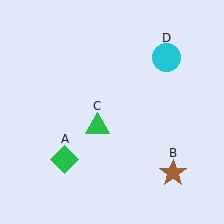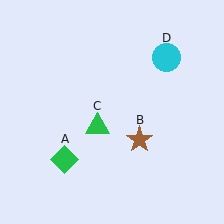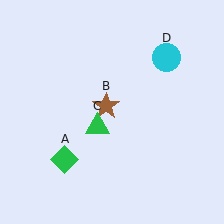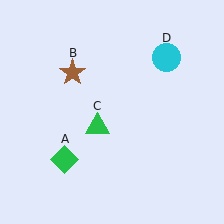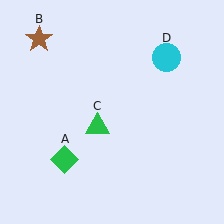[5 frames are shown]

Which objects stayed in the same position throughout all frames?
Green diamond (object A) and green triangle (object C) and cyan circle (object D) remained stationary.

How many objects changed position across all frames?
1 object changed position: brown star (object B).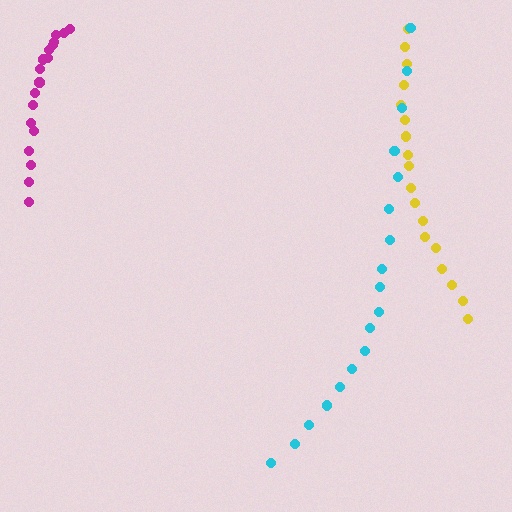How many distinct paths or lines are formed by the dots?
There are 3 distinct paths.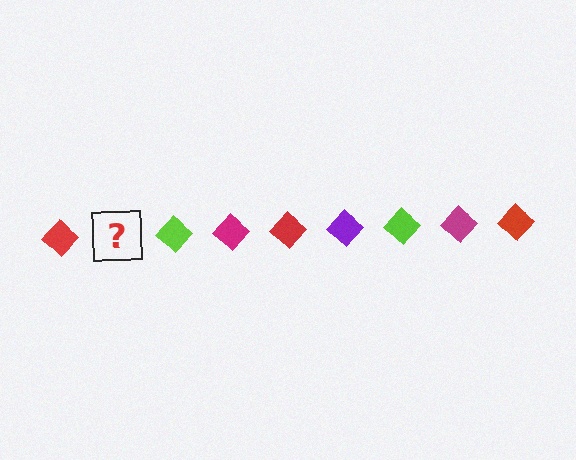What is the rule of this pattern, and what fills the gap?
The rule is that the pattern cycles through red, purple, lime, magenta diamonds. The gap should be filled with a purple diamond.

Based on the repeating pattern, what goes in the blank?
The blank should be a purple diamond.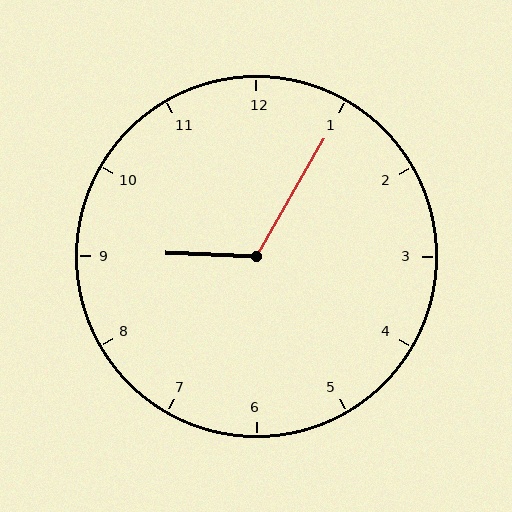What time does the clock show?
9:05.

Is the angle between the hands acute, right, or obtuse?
It is obtuse.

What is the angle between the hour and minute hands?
Approximately 118 degrees.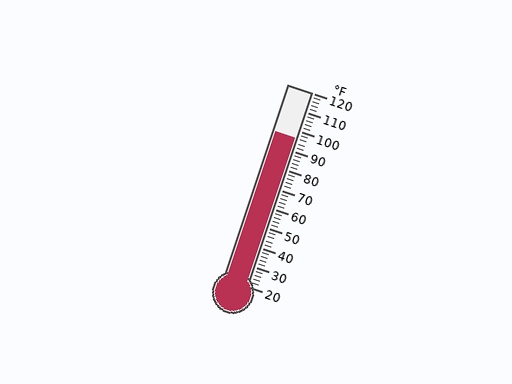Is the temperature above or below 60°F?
The temperature is above 60°F.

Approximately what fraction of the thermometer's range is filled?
The thermometer is filled to approximately 75% of its range.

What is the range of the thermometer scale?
The thermometer scale ranges from 20°F to 120°F.